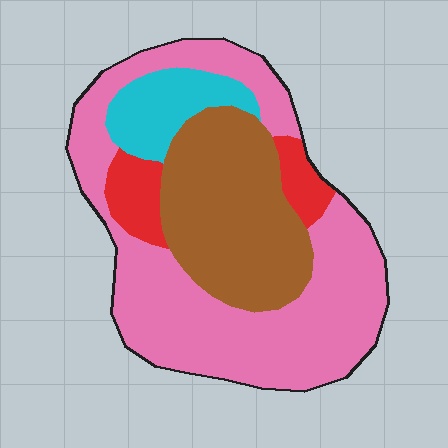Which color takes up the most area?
Pink, at roughly 50%.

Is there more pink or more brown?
Pink.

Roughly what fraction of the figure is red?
Red takes up less than a sixth of the figure.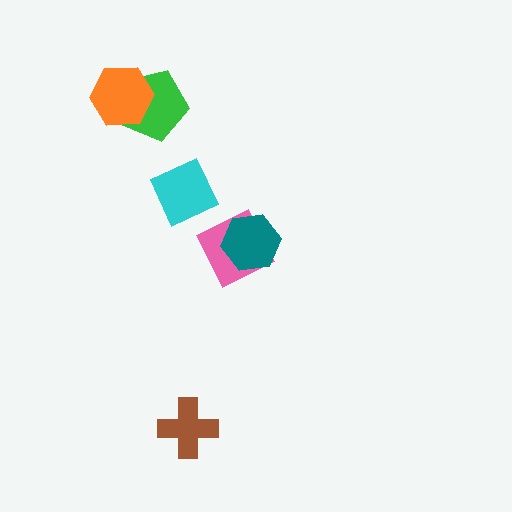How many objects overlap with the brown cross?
0 objects overlap with the brown cross.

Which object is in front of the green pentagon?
The orange hexagon is in front of the green pentagon.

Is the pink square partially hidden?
Yes, it is partially covered by another shape.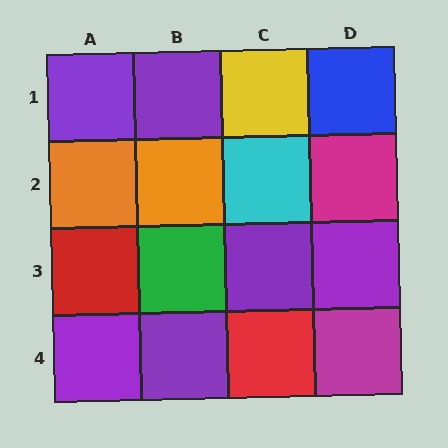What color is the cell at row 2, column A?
Orange.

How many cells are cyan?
1 cell is cyan.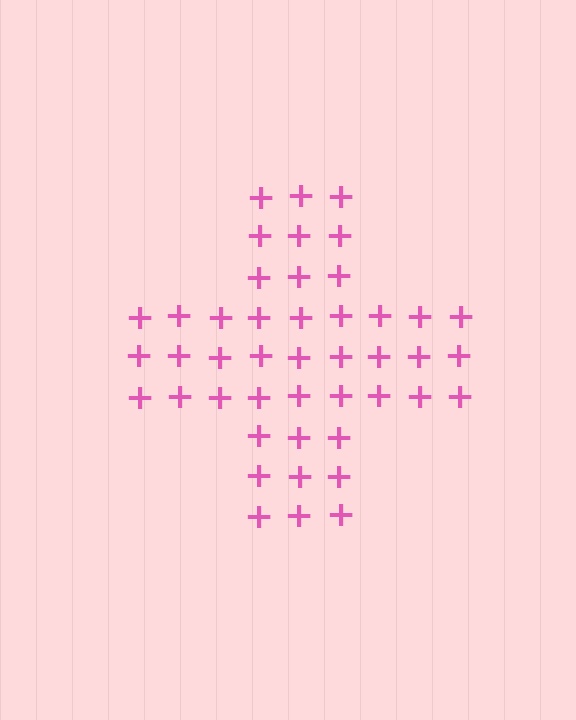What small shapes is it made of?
It is made of small plus signs.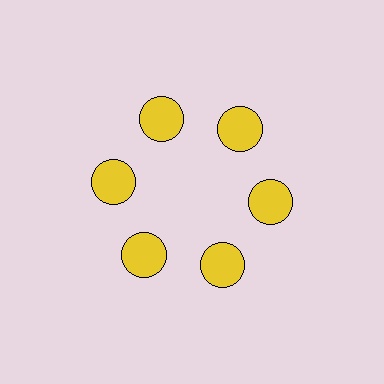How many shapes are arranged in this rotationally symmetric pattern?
There are 6 shapes, arranged in 6 groups of 1.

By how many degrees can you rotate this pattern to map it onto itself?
The pattern maps onto itself every 60 degrees of rotation.